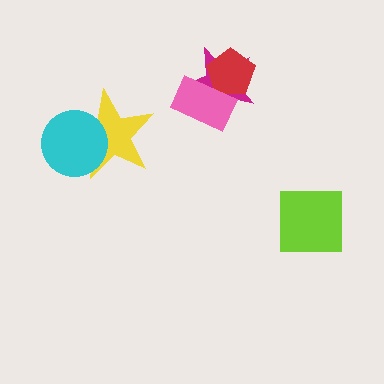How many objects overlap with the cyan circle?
1 object overlaps with the cyan circle.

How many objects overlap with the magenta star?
2 objects overlap with the magenta star.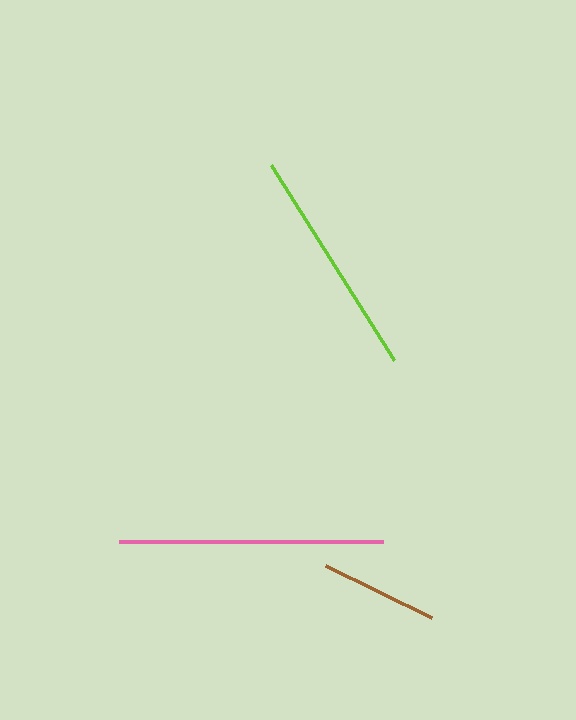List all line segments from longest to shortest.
From longest to shortest: pink, lime, brown.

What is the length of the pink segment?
The pink segment is approximately 263 pixels long.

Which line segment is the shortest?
The brown line is the shortest at approximately 118 pixels.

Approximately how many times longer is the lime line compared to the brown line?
The lime line is approximately 1.9 times the length of the brown line.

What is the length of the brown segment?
The brown segment is approximately 118 pixels long.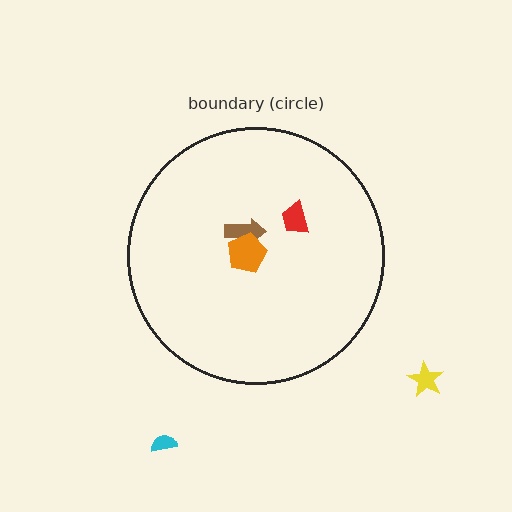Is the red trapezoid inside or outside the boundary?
Inside.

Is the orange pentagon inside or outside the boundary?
Inside.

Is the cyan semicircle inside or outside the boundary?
Outside.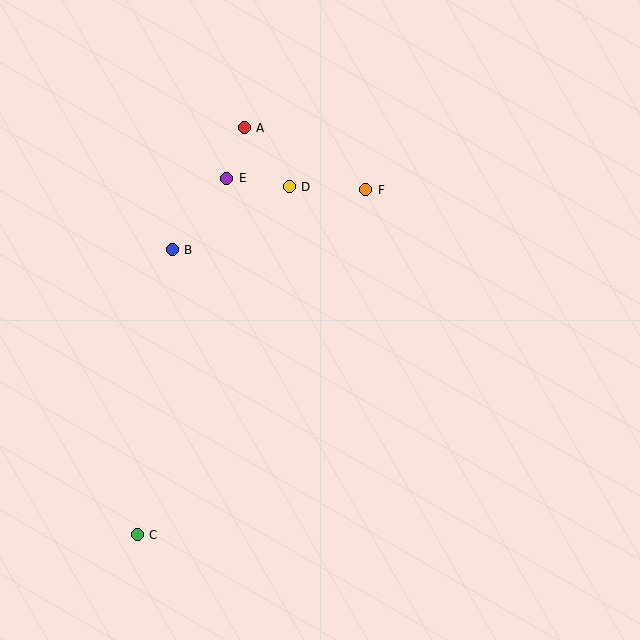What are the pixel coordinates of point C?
Point C is at (137, 535).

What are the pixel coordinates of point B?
Point B is at (172, 250).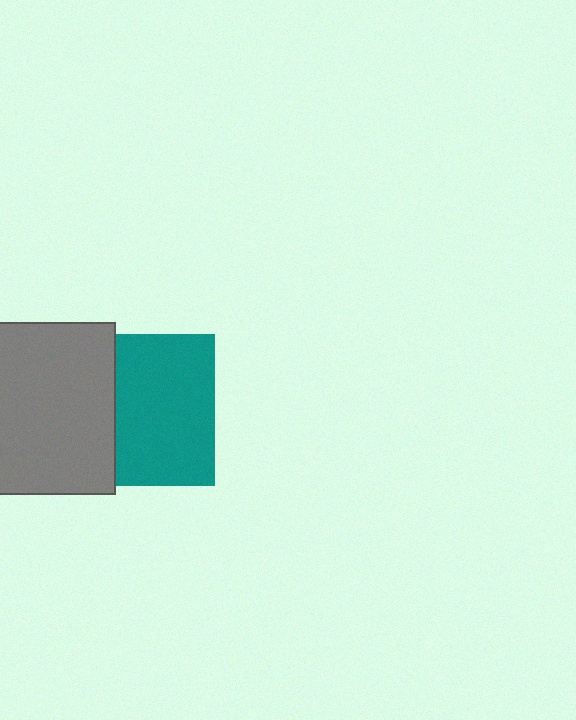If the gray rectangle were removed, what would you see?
You would see the complete teal square.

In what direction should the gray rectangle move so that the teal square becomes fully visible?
The gray rectangle should move left. That is the shortest direction to clear the overlap and leave the teal square fully visible.